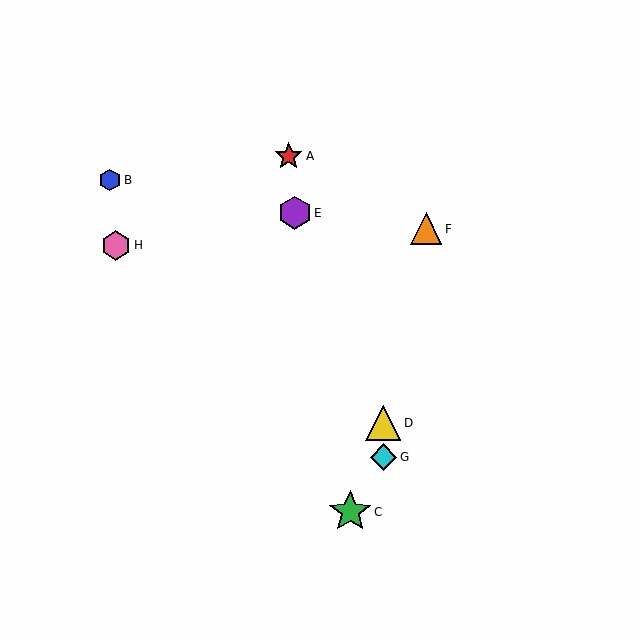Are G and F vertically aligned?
No, G is at x≈383 and F is at x≈426.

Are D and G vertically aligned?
Yes, both are at x≈383.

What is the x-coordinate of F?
Object F is at x≈426.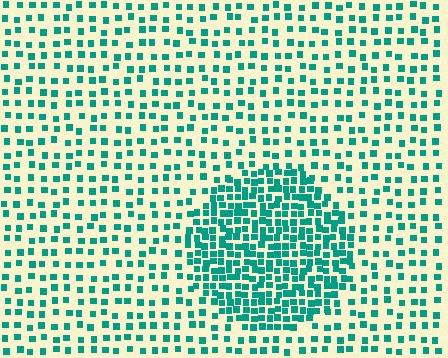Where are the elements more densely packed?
The elements are more densely packed inside the circle boundary.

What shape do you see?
I see a circle.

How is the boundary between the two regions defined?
The boundary is defined by a change in element density (approximately 2.3x ratio). All elements are the same color, size, and shape.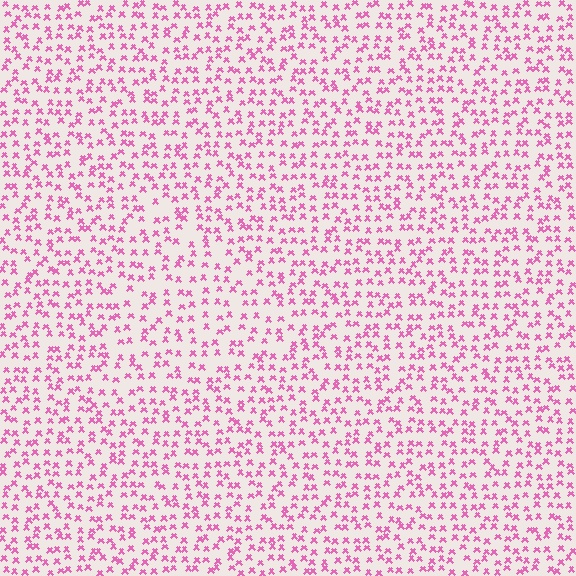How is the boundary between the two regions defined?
The boundary is defined by a change in element density (approximately 1.4x ratio). All elements are the same color, size, and shape.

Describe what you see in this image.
The image contains small pink elements arranged at two different densities. A triangle-shaped region is visible where the elements are less densely packed than the surrounding area.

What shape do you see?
I see a triangle.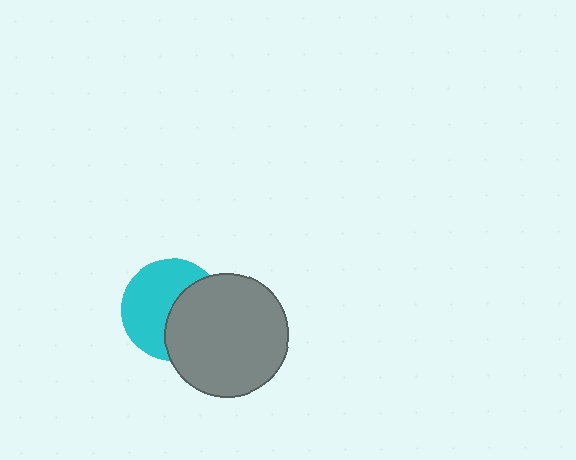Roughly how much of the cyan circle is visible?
About half of it is visible (roughly 57%).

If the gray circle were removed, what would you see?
You would see the complete cyan circle.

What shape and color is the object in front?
The object in front is a gray circle.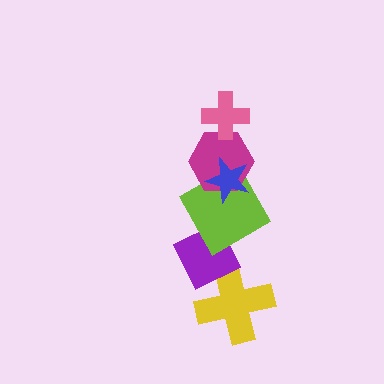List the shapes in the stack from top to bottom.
From top to bottom: the pink cross, the blue star, the magenta hexagon, the lime square, the purple diamond, the yellow cross.